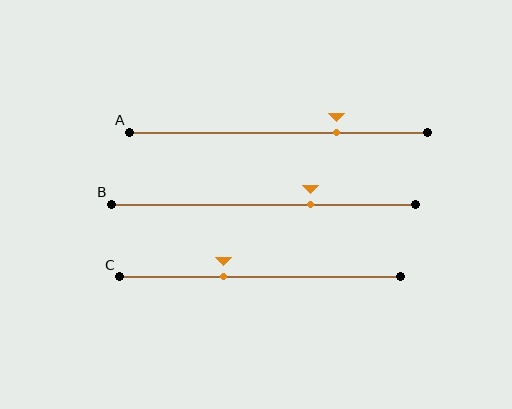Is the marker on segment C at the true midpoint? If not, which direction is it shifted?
No, the marker on segment C is shifted to the left by about 13% of the segment length.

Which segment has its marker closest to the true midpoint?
Segment C has its marker closest to the true midpoint.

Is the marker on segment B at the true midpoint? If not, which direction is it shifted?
No, the marker on segment B is shifted to the right by about 15% of the segment length.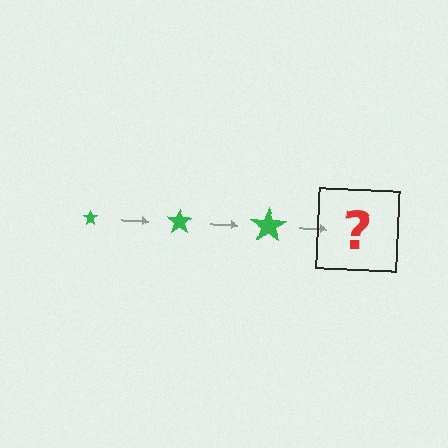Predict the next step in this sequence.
The next step is a green star, larger than the previous one.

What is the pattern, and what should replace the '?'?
The pattern is that the star gets progressively larger each step. The '?' should be a green star, larger than the previous one.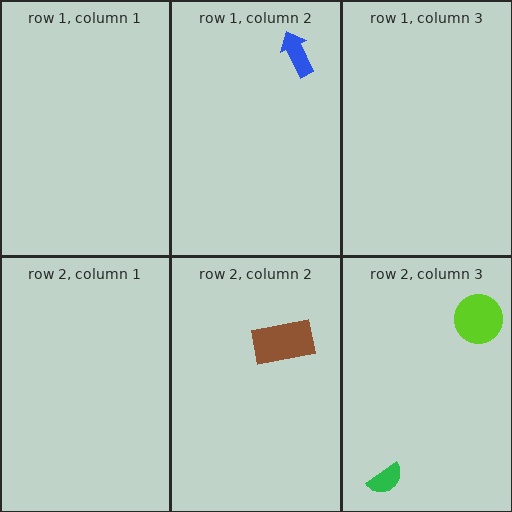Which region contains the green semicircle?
The row 2, column 3 region.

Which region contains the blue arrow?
The row 1, column 2 region.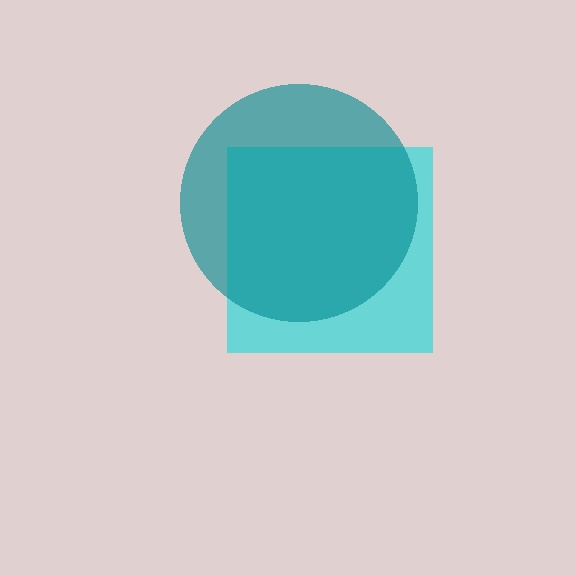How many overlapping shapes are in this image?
There are 2 overlapping shapes in the image.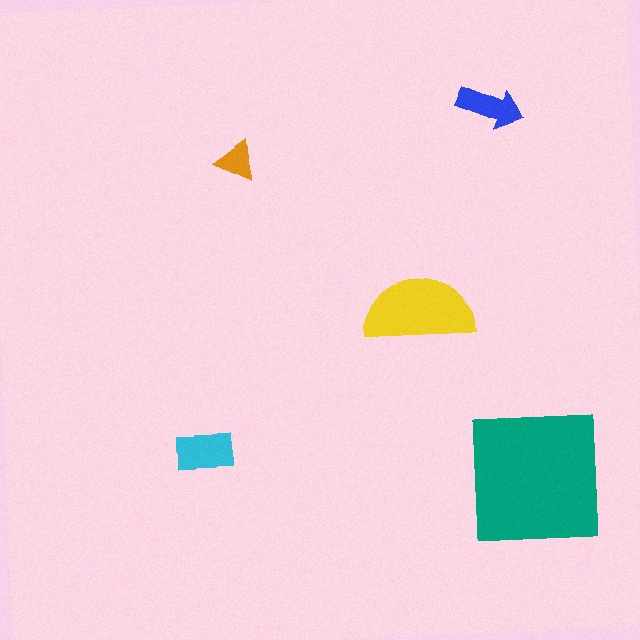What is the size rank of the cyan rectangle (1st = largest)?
3rd.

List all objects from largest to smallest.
The teal square, the yellow semicircle, the cyan rectangle, the blue arrow, the orange triangle.